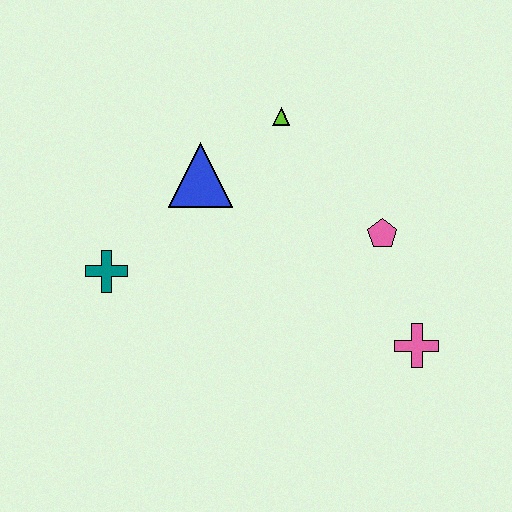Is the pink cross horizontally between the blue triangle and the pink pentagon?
No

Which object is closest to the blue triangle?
The lime triangle is closest to the blue triangle.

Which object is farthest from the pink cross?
The teal cross is farthest from the pink cross.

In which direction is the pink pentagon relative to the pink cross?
The pink pentagon is above the pink cross.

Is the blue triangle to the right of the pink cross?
No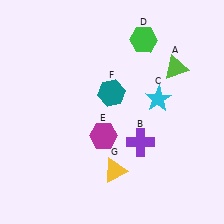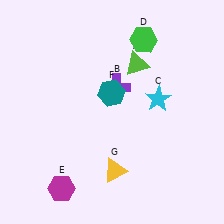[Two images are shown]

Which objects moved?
The objects that moved are: the lime triangle (A), the purple cross (B), the magenta hexagon (E).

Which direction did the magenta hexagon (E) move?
The magenta hexagon (E) moved down.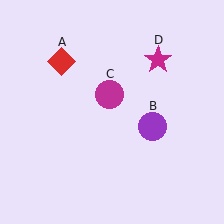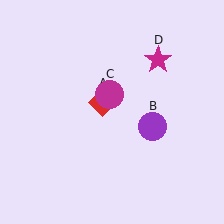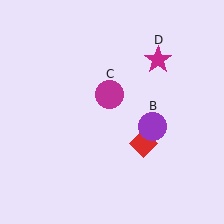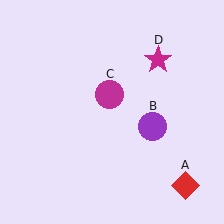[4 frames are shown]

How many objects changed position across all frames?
1 object changed position: red diamond (object A).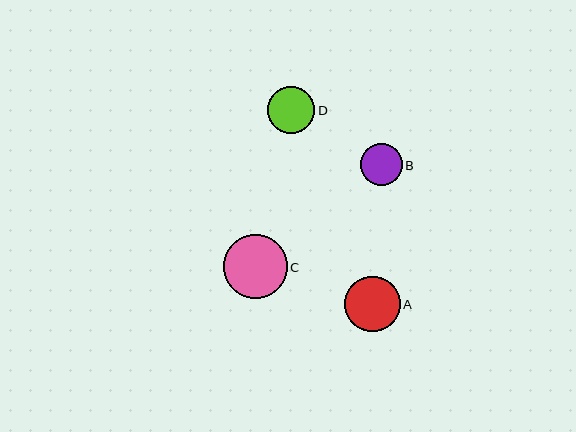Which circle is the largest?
Circle C is the largest with a size of approximately 64 pixels.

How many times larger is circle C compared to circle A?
Circle C is approximately 1.1 times the size of circle A.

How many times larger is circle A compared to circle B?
Circle A is approximately 1.3 times the size of circle B.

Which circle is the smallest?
Circle B is the smallest with a size of approximately 42 pixels.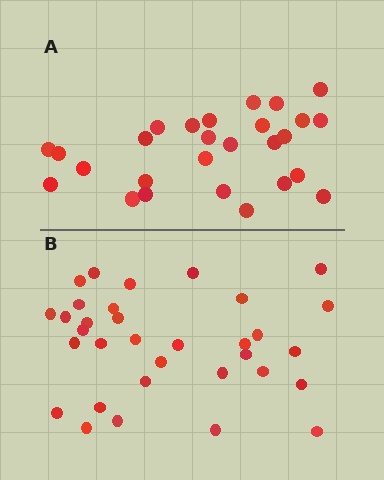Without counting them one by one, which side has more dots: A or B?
Region B (the bottom region) has more dots.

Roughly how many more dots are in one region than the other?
Region B has about 6 more dots than region A.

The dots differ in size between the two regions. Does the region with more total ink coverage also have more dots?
No. Region A has more total ink coverage because its dots are larger, but region B actually contains more individual dots. Total area can be misleading — the number of items is what matters here.